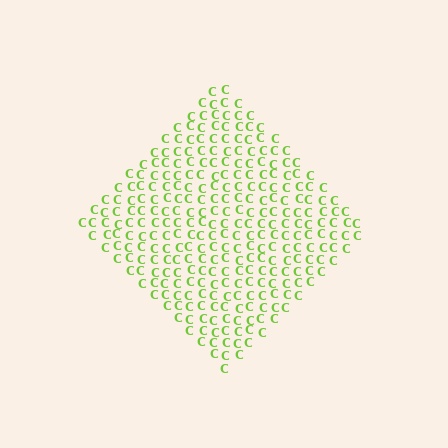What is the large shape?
The large shape is a diamond.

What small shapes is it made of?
It is made of small letter C's.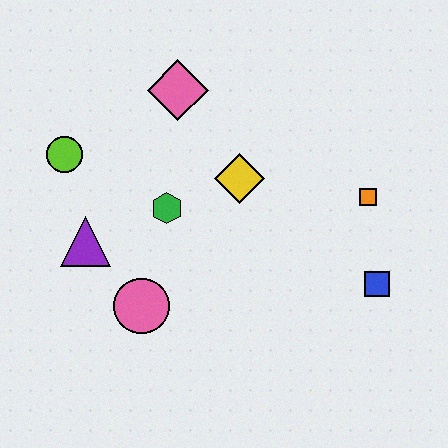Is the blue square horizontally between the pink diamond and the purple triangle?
No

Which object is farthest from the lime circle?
The blue square is farthest from the lime circle.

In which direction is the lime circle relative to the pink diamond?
The lime circle is to the left of the pink diamond.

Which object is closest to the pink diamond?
The yellow diamond is closest to the pink diamond.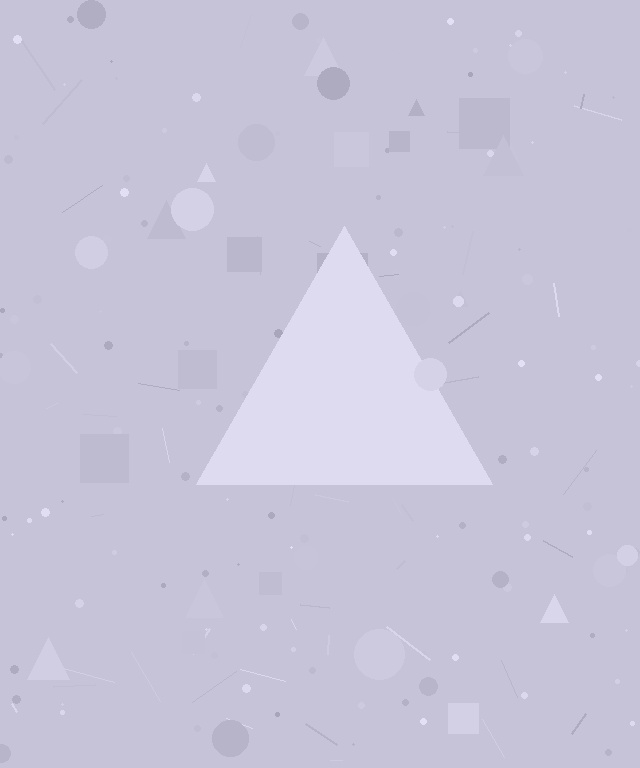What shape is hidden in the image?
A triangle is hidden in the image.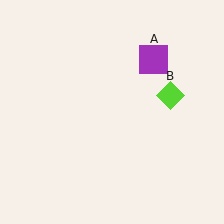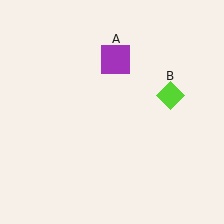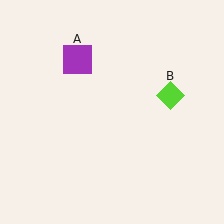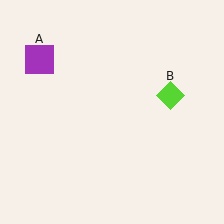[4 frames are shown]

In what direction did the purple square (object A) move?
The purple square (object A) moved left.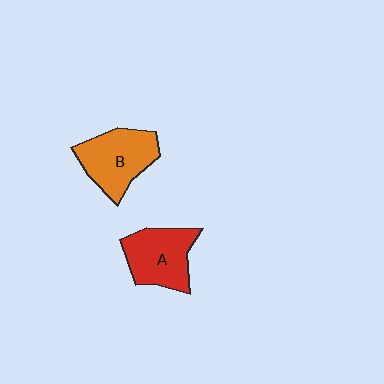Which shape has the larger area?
Shape B (orange).